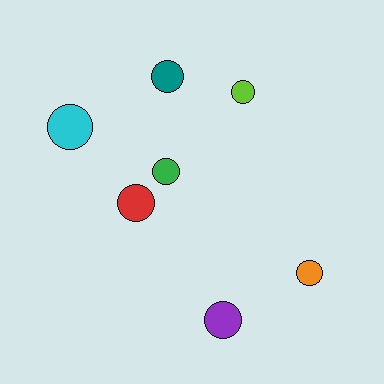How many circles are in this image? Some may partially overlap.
There are 7 circles.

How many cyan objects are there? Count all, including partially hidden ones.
There is 1 cyan object.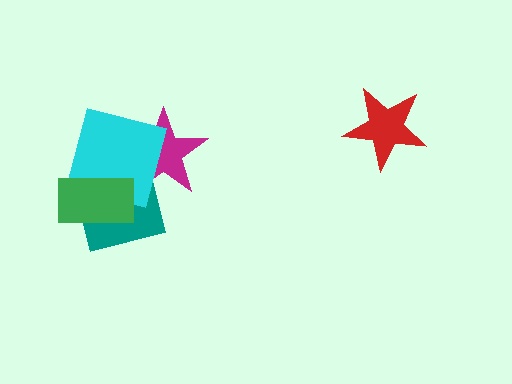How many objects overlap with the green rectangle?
2 objects overlap with the green rectangle.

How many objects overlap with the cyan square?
3 objects overlap with the cyan square.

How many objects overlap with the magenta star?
2 objects overlap with the magenta star.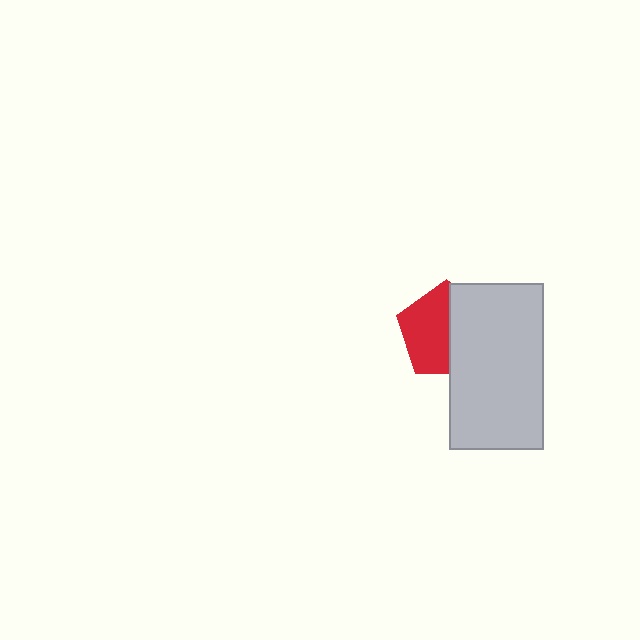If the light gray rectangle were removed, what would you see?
You would see the complete red pentagon.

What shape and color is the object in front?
The object in front is a light gray rectangle.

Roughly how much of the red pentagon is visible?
About half of it is visible (roughly 55%).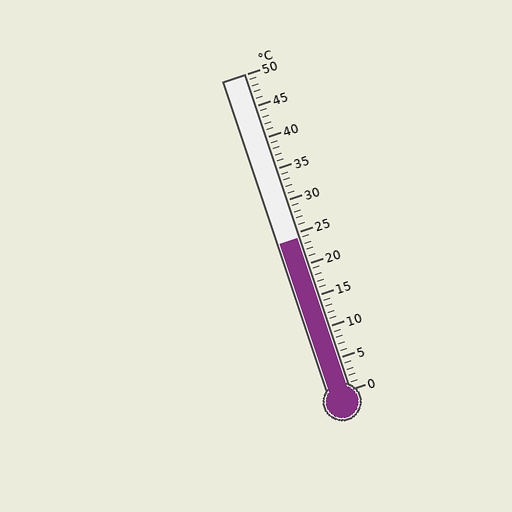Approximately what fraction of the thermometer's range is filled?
The thermometer is filled to approximately 50% of its range.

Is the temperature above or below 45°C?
The temperature is below 45°C.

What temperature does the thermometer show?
The thermometer shows approximately 24°C.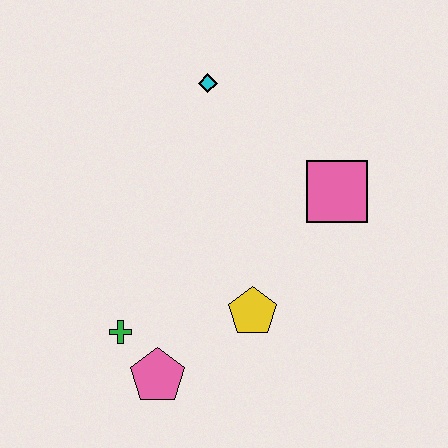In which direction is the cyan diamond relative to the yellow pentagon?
The cyan diamond is above the yellow pentagon.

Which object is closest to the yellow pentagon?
The pink pentagon is closest to the yellow pentagon.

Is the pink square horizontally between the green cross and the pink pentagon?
No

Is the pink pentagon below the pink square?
Yes